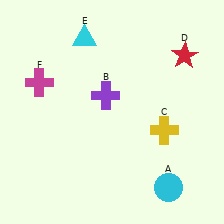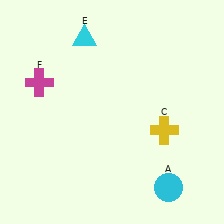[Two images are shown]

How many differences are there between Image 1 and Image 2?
There are 2 differences between the two images.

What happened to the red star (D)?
The red star (D) was removed in Image 2. It was in the top-right area of Image 1.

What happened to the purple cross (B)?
The purple cross (B) was removed in Image 2. It was in the top-left area of Image 1.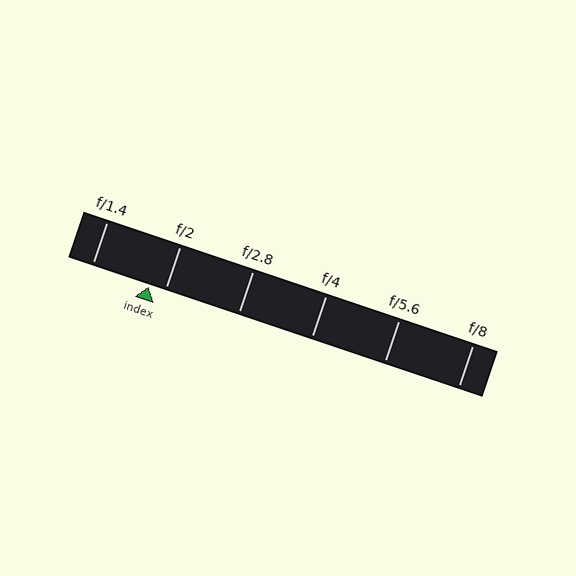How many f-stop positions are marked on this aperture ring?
There are 6 f-stop positions marked.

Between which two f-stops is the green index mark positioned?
The index mark is between f/1.4 and f/2.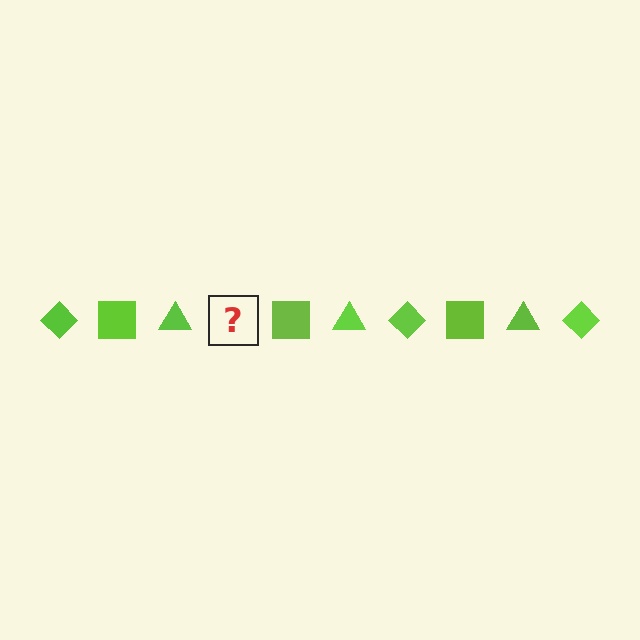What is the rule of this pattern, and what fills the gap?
The rule is that the pattern cycles through diamond, square, triangle shapes in lime. The gap should be filled with a lime diamond.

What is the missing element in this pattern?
The missing element is a lime diamond.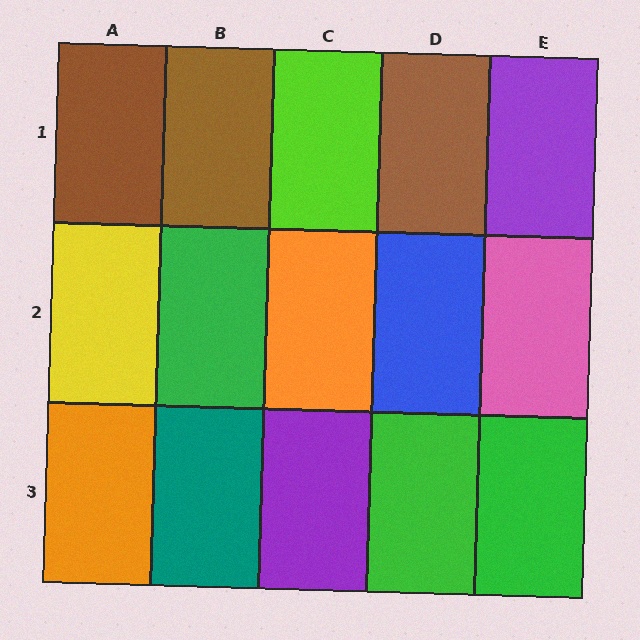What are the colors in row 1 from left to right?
Brown, brown, lime, brown, purple.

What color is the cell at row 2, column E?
Pink.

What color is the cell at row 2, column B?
Green.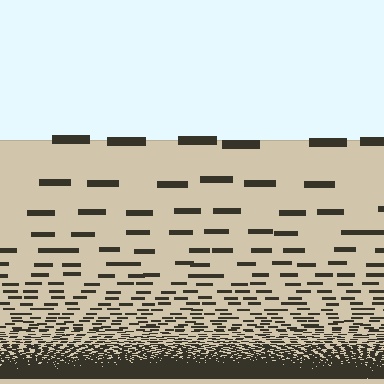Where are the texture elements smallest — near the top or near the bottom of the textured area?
Near the bottom.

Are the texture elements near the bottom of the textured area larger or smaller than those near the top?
Smaller. The gradient is inverted — elements near the bottom are smaller and denser.